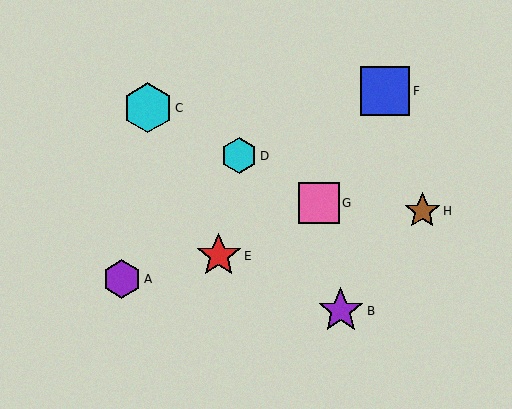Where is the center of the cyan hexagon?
The center of the cyan hexagon is at (148, 108).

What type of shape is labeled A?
Shape A is a purple hexagon.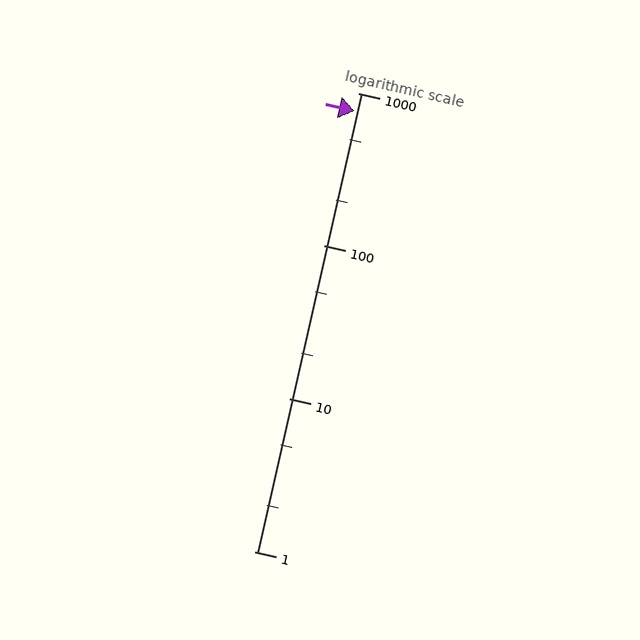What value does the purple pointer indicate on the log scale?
The pointer indicates approximately 760.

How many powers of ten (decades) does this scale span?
The scale spans 3 decades, from 1 to 1000.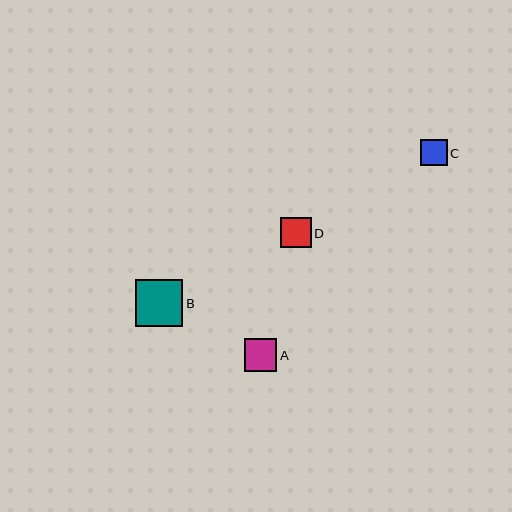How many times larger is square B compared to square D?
Square B is approximately 1.5 times the size of square D.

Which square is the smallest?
Square C is the smallest with a size of approximately 27 pixels.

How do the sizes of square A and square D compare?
Square A and square D are approximately the same size.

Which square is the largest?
Square B is the largest with a size of approximately 47 pixels.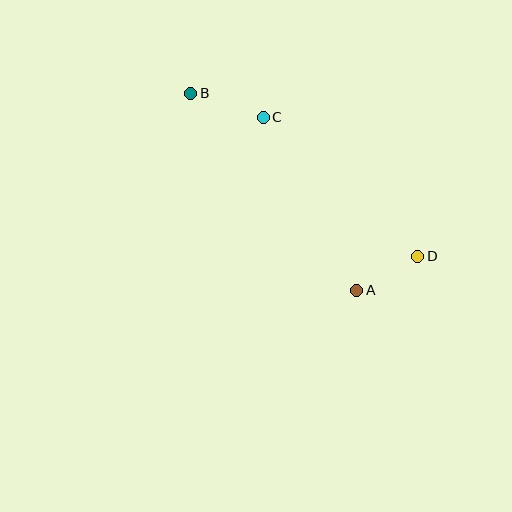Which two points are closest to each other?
Points A and D are closest to each other.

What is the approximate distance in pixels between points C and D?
The distance between C and D is approximately 207 pixels.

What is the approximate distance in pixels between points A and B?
The distance between A and B is approximately 257 pixels.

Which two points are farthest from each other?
Points B and D are farthest from each other.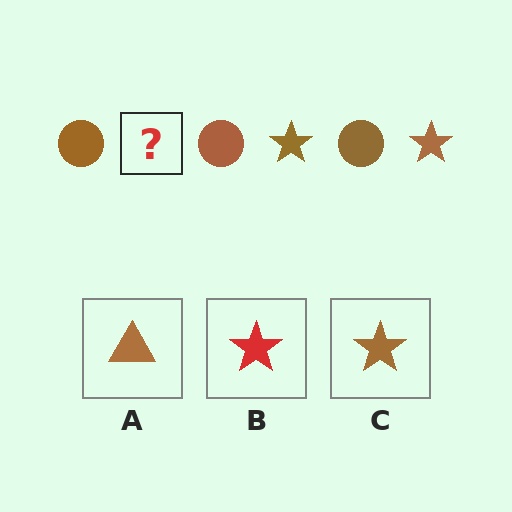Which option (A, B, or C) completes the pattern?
C.